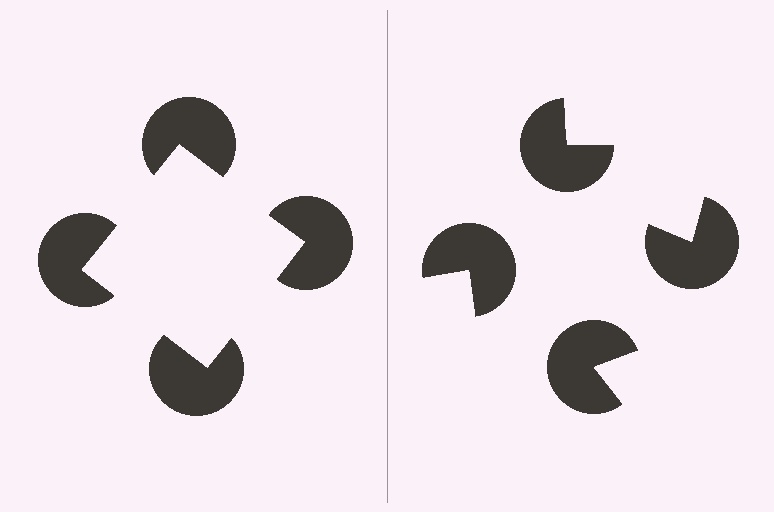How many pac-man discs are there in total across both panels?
8 — 4 on each side.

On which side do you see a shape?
An illusory square appears on the left side. On the right side the wedge cuts are rotated, so no coherent shape forms.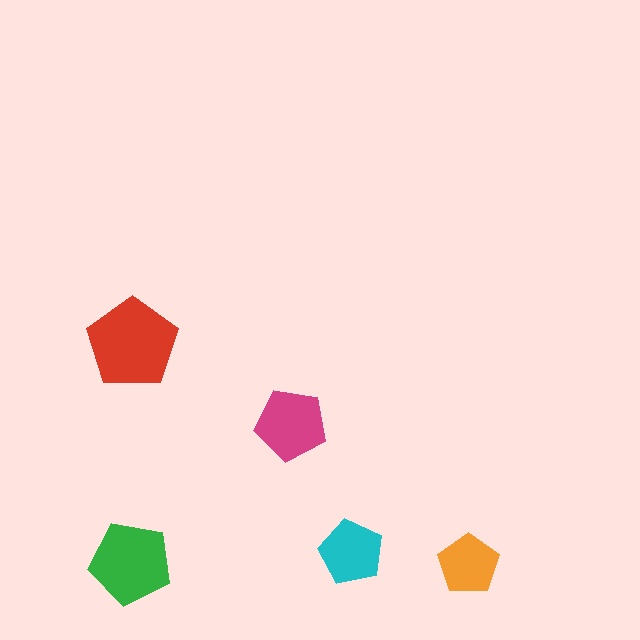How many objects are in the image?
There are 5 objects in the image.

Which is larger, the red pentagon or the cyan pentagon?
The red one.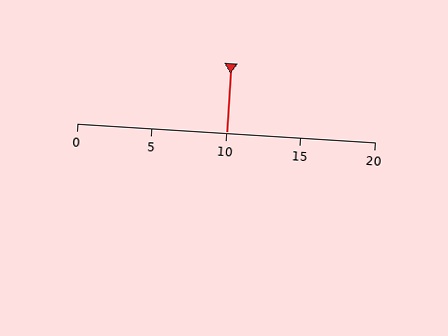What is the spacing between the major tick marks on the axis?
The major ticks are spaced 5 apart.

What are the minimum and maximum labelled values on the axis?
The axis runs from 0 to 20.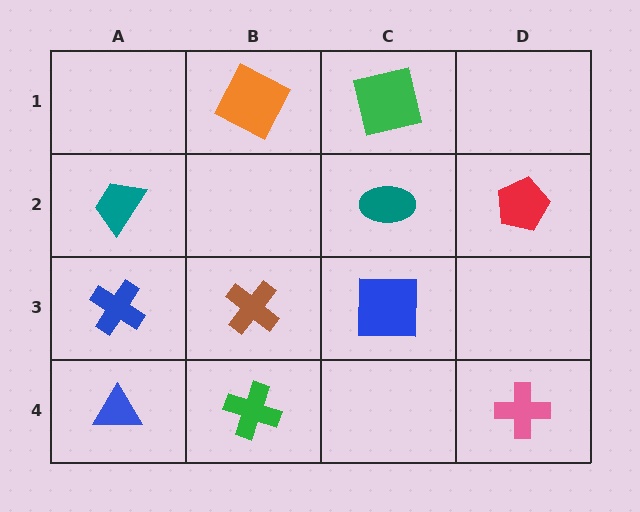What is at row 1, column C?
A green square.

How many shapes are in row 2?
3 shapes.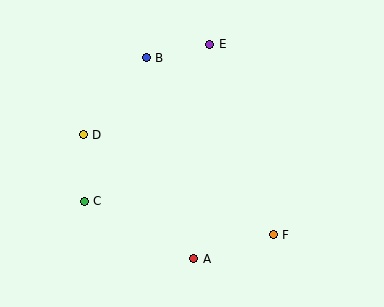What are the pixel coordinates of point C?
Point C is at (84, 201).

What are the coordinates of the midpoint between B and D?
The midpoint between B and D is at (115, 96).